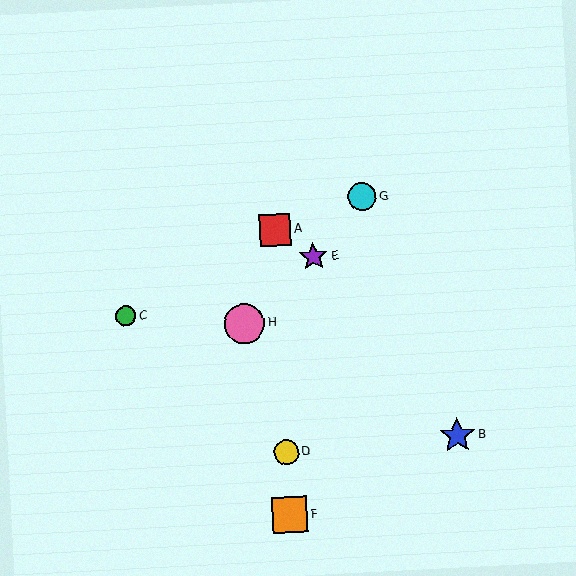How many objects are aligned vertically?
3 objects (A, D, F) are aligned vertically.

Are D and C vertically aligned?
No, D is at x≈286 and C is at x≈126.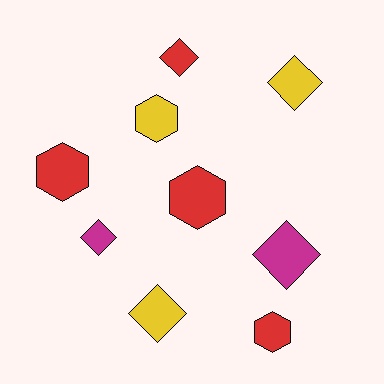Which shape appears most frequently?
Diamond, with 5 objects.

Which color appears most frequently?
Red, with 4 objects.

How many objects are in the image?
There are 9 objects.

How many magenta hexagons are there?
There are no magenta hexagons.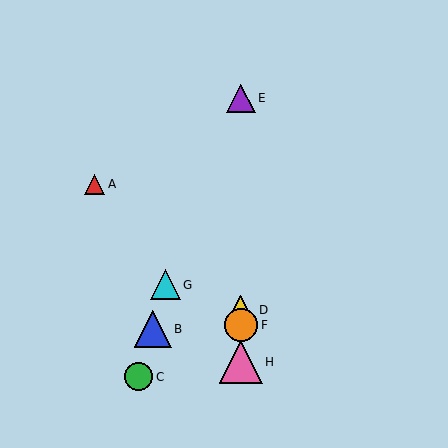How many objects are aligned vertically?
4 objects (D, E, F, H) are aligned vertically.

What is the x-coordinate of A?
Object A is at x≈95.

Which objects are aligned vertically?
Objects D, E, F, H are aligned vertically.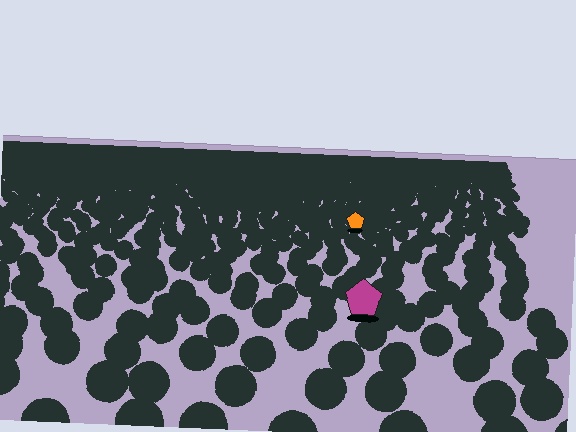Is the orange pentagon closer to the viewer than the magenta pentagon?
No. The magenta pentagon is closer — you can tell from the texture gradient: the ground texture is coarser near it.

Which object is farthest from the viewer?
The orange pentagon is farthest from the viewer. It appears smaller and the ground texture around it is denser.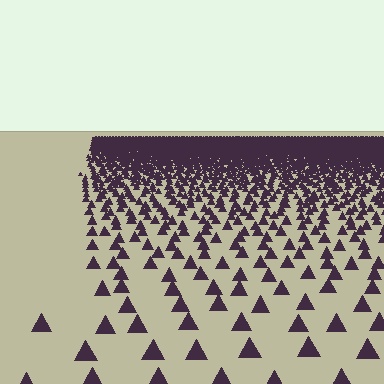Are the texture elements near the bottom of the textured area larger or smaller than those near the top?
Larger. Near the bottom, elements are closer to the viewer and appear at a bigger on-screen size.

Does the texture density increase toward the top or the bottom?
Density increases toward the top.